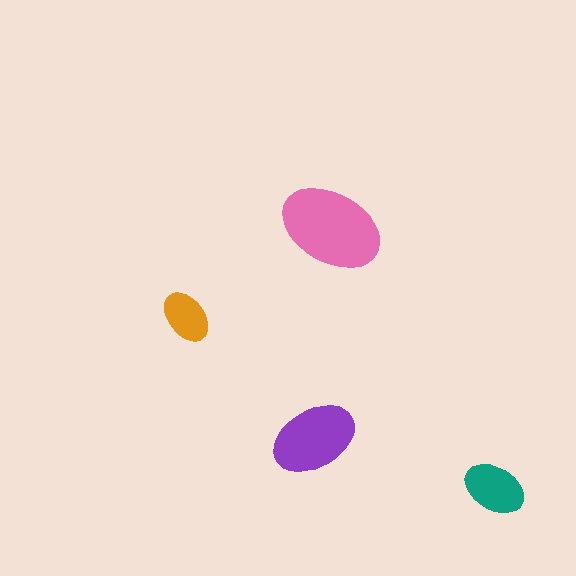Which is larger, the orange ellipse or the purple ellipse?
The purple one.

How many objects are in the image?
There are 4 objects in the image.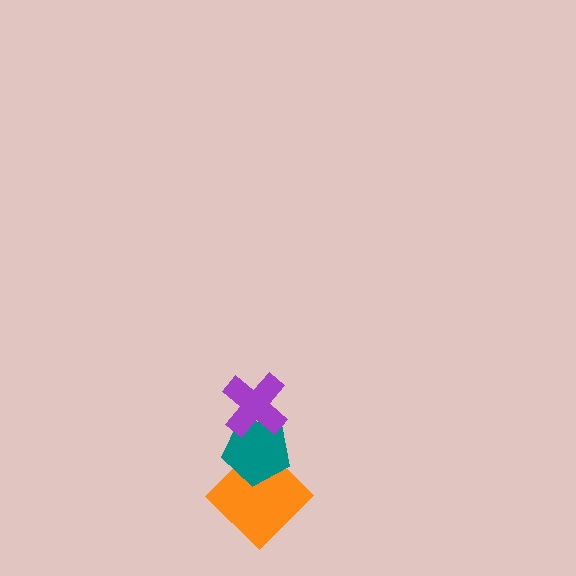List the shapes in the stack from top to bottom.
From top to bottom: the purple cross, the teal pentagon, the orange diamond.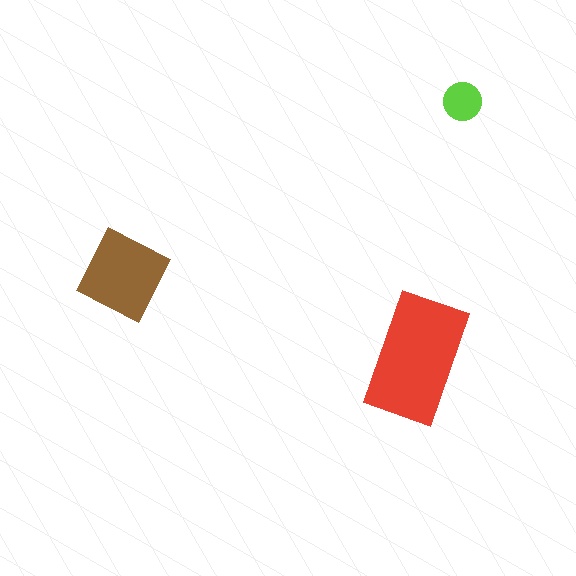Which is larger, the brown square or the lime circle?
The brown square.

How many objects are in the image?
There are 3 objects in the image.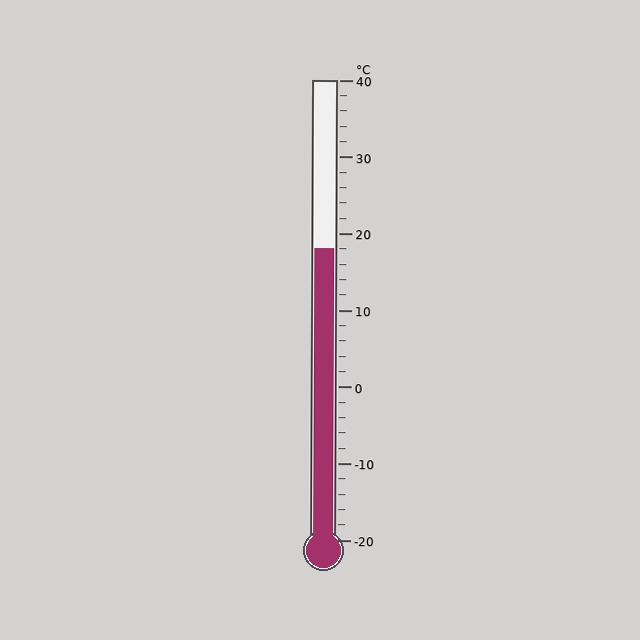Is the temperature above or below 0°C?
The temperature is above 0°C.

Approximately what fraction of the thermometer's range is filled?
The thermometer is filled to approximately 65% of its range.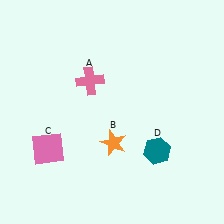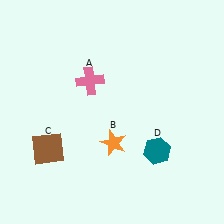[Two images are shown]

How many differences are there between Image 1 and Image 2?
There is 1 difference between the two images.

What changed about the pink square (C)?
In Image 1, C is pink. In Image 2, it changed to brown.